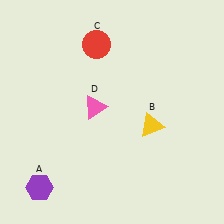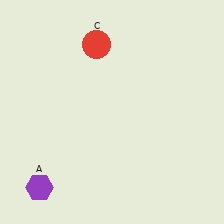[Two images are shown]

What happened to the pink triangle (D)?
The pink triangle (D) was removed in Image 2. It was in the top-left area of Image 1.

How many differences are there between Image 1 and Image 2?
There are 2 differences between the two images.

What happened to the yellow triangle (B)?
The yellow triangle (B) was removed in Image 2. It was in the bottom-right area of Image 1.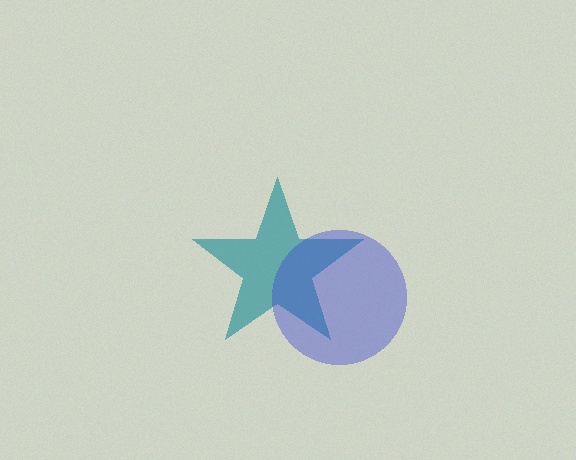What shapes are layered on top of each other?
The layered shapes are: a teal star, a blue circle.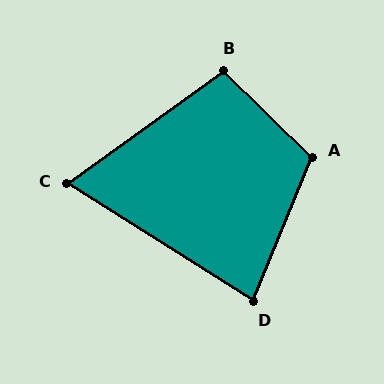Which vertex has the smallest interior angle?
C, at approximately 68 degrees.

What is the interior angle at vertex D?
Approximately 80 degrees (acute).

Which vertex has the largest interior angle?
A, at approximately 112 degrees.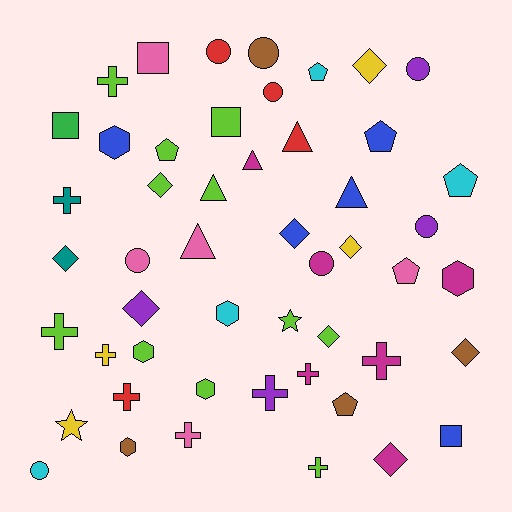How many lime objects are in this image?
There are 11 lime objects.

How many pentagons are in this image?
There are 6 pentagons.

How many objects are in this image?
There are 50 objects.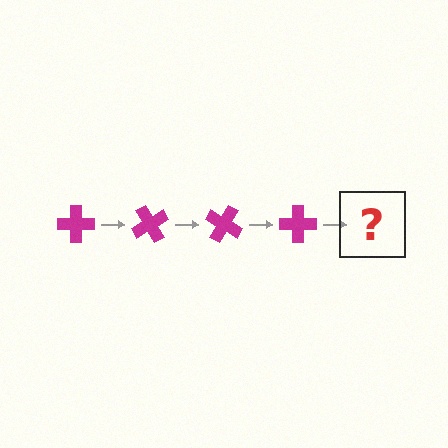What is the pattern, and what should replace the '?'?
The pattern is that the cross rotates 60 degrees each step. The '?' should be a magenta cross rotated 240 degrees.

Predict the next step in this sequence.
The next step is a magenta cross rotated 240 degrees.